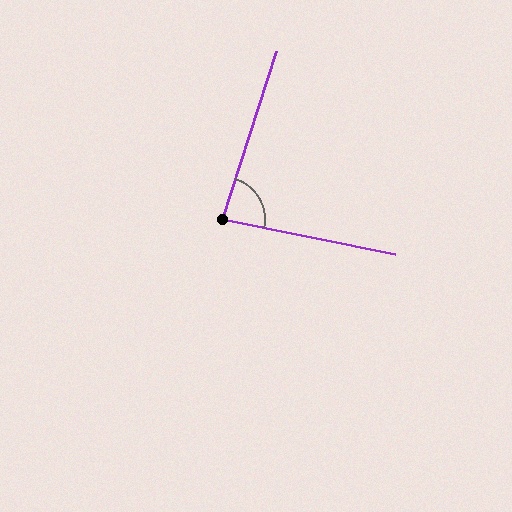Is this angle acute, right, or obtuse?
It is acute.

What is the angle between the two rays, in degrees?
Approximately 84 degrees.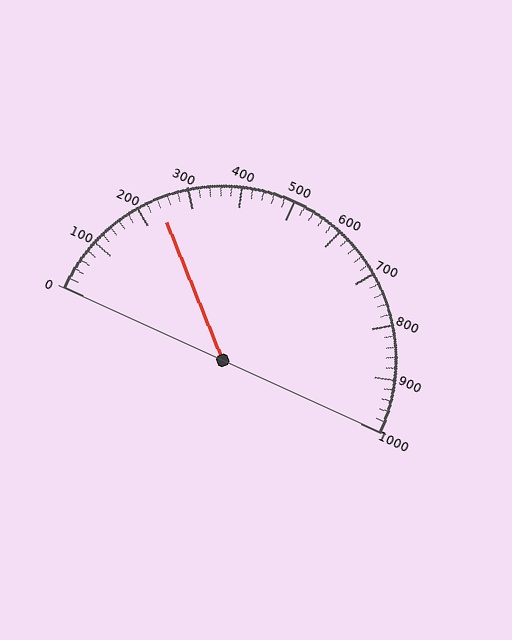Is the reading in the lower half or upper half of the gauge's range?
The reading is in the lower half of the range (0 to 1000).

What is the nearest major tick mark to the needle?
The nearest major tick mark is 200.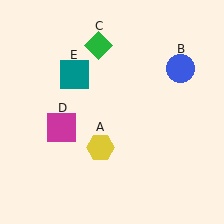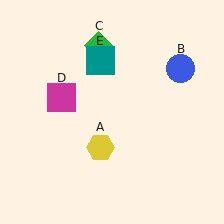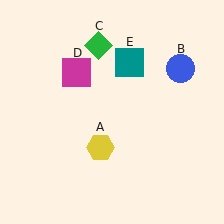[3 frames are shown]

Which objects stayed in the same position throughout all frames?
Yellow hexagon (object A) and blue circle (object B) and green diamond (object C) remained stationary.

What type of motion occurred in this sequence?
The magenta square (object D), teal square (object E) rotated clockwise around the center of the scene.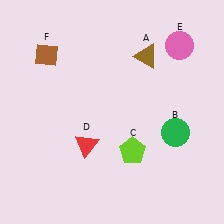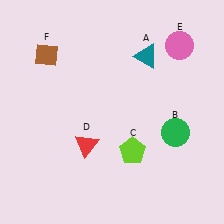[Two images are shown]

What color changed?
The triangle (A) changed from brown in Image 1 to teal in Image 2.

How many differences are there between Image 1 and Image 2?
There is 1 difference between the two images.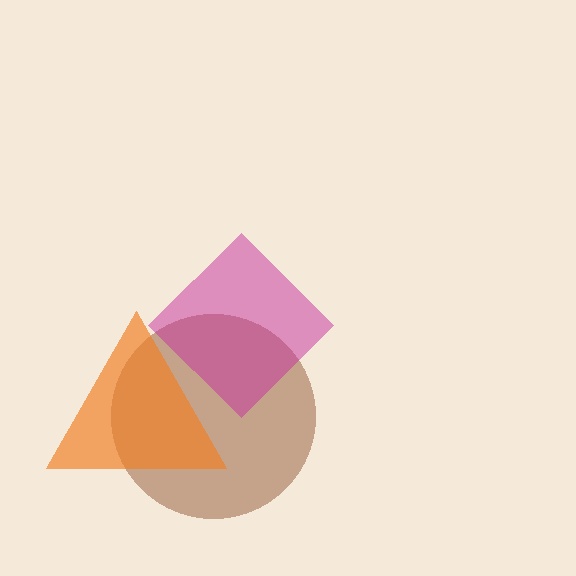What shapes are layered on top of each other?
The layered shapes are: a brown circle, a magenta diamond, an orange triangle.